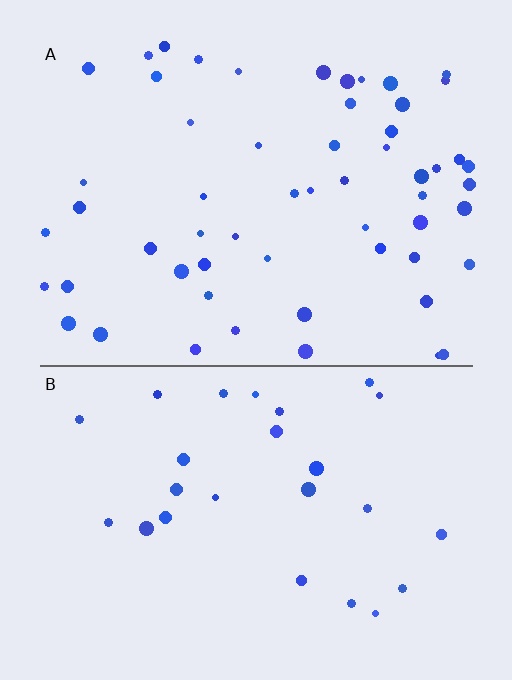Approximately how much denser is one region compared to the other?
Approximately 2.1× — region A over region B.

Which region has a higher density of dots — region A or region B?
A (the top).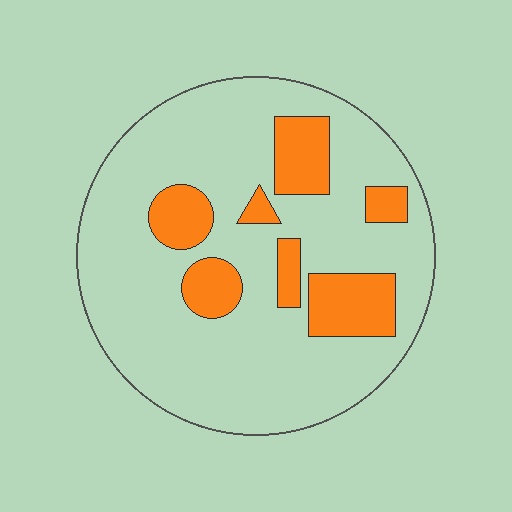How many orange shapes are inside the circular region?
7.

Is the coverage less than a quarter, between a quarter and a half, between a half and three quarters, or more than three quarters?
Less than a quarter.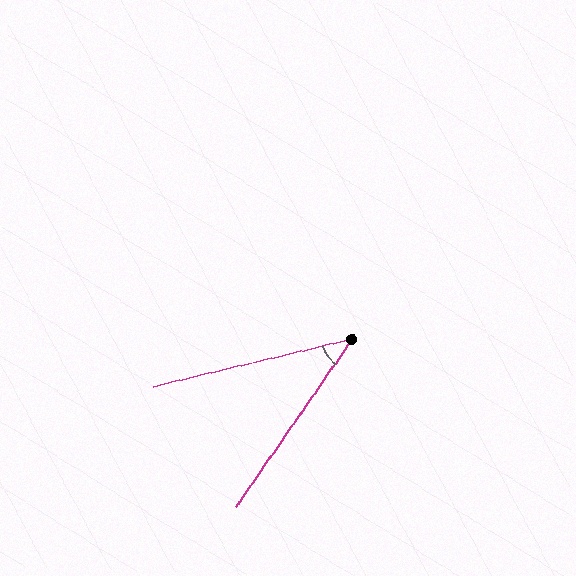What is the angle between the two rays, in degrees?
Approximately 42 degrees.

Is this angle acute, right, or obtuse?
It is acute.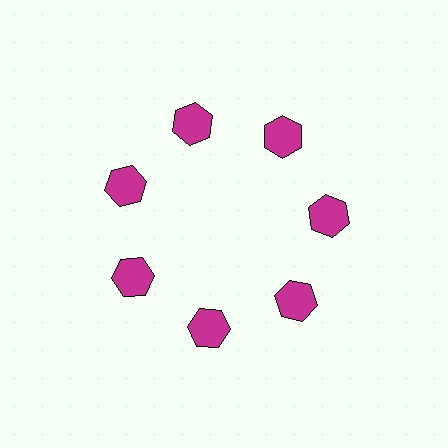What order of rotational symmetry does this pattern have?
This pattern has 7-fold rotational symmetry.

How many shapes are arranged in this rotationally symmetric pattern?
There are 7 shapes, arranged in 7 groups of 1.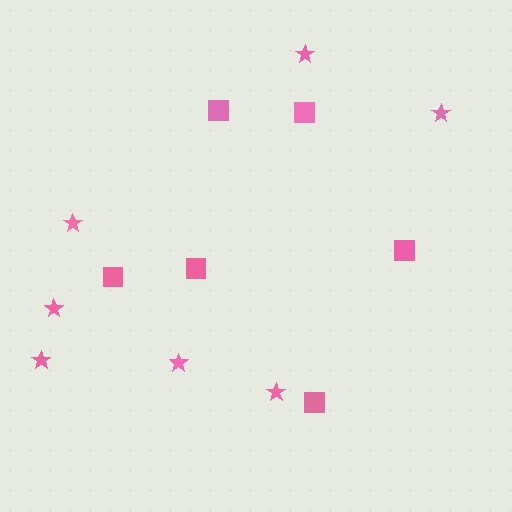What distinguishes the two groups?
There are 2 groups: one group of squares (6) and one group of stars (7).